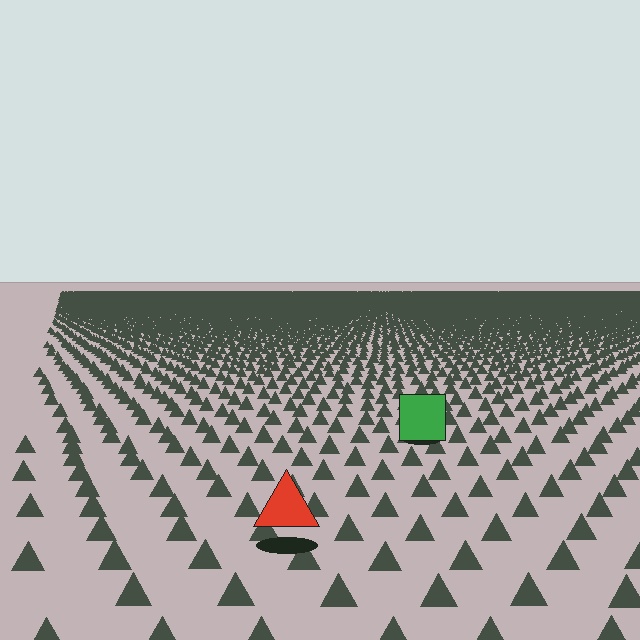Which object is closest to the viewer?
The red triangle is closest. The texture marks near it are larger and more spread out.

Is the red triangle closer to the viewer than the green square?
Yes. The red triangle is closer — you can tell from the texture gradient: the ground texture is coarser near it.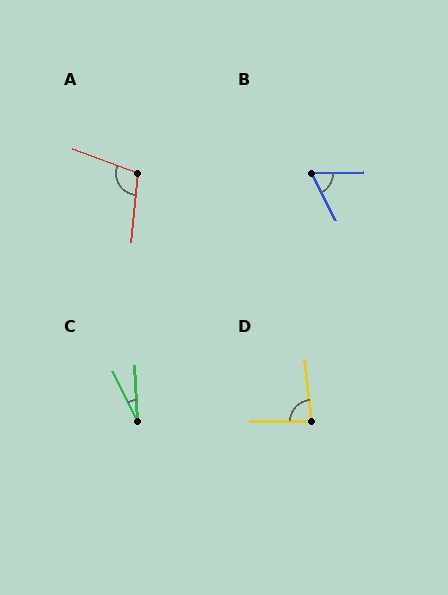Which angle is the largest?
A, at approximately 105 degrees.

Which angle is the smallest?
C, at approximately 23 degrees.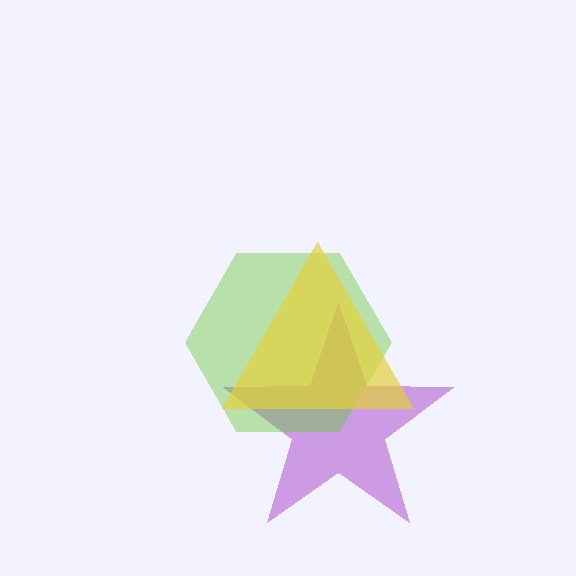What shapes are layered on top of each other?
The layered shapes are: a purple star, a lime hexagon, a yellow triangle.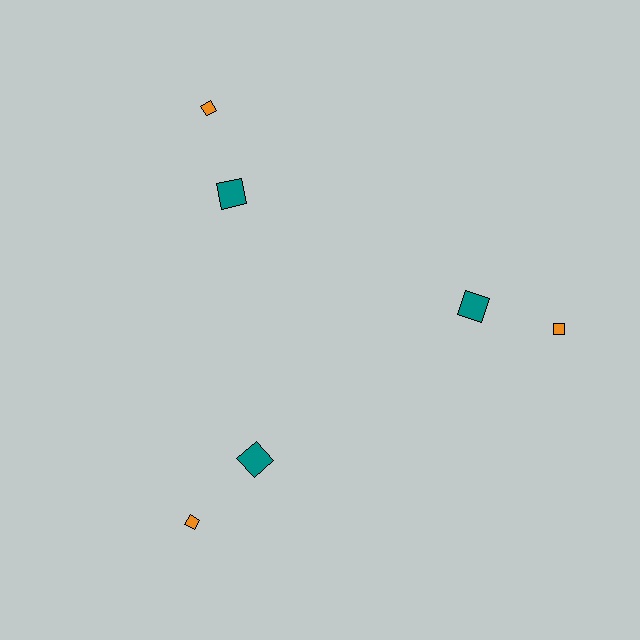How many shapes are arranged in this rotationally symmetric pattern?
There are 6 shapes, arranged in 3 groups of 2.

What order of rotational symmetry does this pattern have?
This pattern has 3-fold rotational symmetry.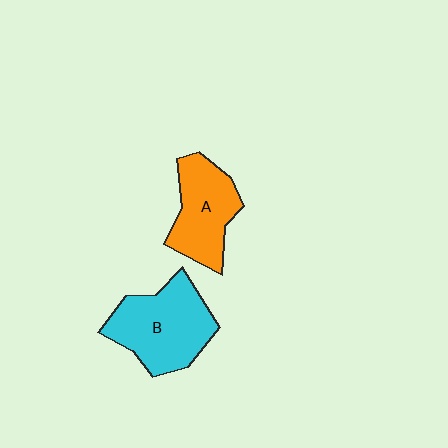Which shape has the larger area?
Shape B (cyan).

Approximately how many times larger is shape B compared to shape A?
Approximately 1.3 times.